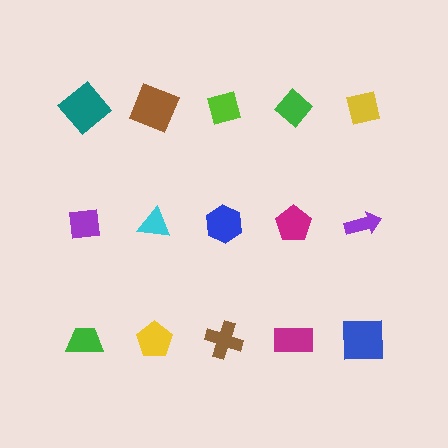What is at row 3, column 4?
A magenta rectangle.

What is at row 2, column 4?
A magenta pentagon.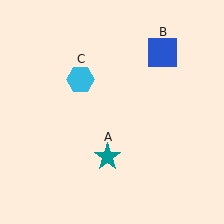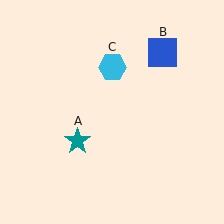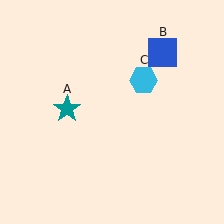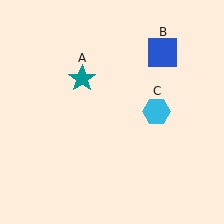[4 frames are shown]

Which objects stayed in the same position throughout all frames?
Blue square (object B) remained stationary.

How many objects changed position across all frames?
2 objects changed position: teal star (object A), cyan hexagon (object C).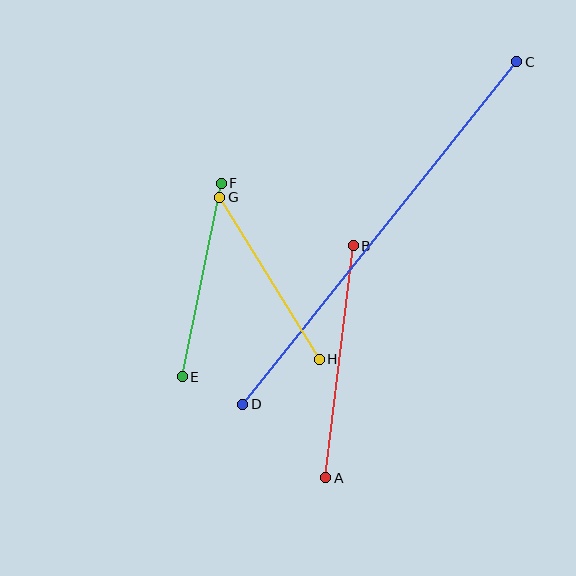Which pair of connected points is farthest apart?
Points C and D are farthest apart.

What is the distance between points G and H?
The distance is approximately 190 pixels.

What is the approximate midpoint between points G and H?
The midpoint is at approximately (270, 278) pixels.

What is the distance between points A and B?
The distance is approximately 234 pixels.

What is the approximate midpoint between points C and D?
The midpoint is at approximately (380, 233) pixels.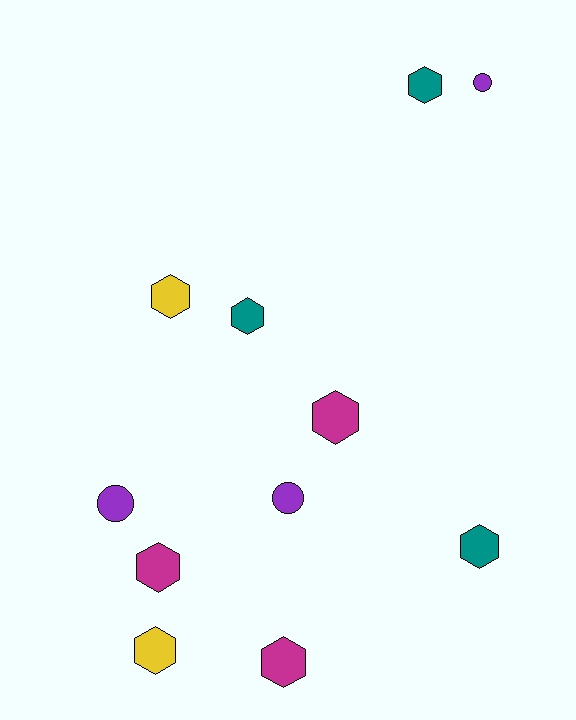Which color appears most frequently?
Magenta, with 3 objects.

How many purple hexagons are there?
There are no purple hexagons.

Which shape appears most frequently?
Hexagon, with 8 objects.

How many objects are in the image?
There are 11 objects.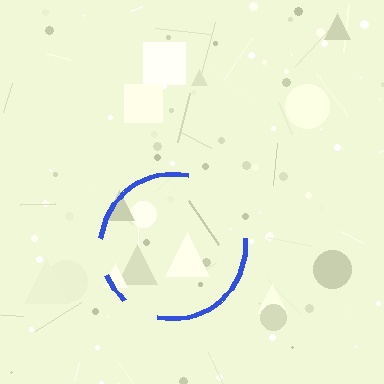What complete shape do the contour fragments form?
The contour fragments form a circle.